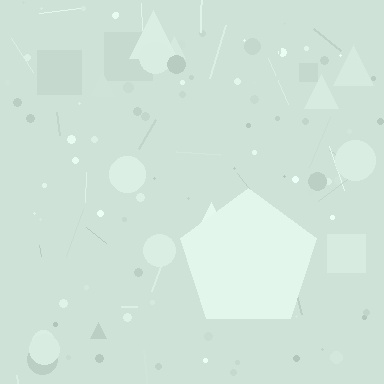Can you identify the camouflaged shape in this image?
The camouflaged shape is a pentagon.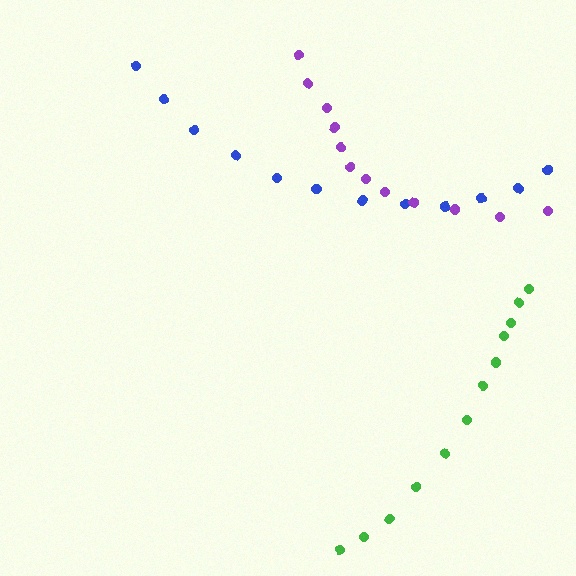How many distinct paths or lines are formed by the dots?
There are 3 distinct paths.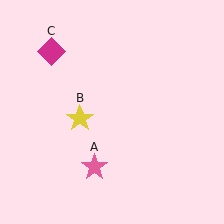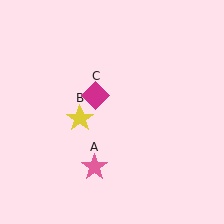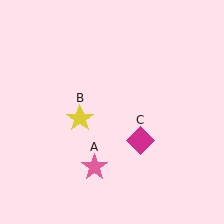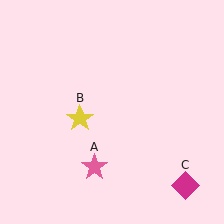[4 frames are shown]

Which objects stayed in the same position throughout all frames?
Pink star (object A) and yellow star (object B) remained stationary.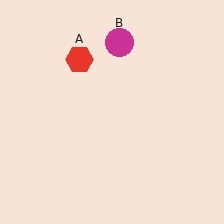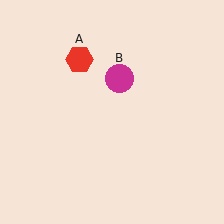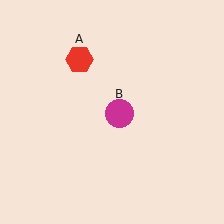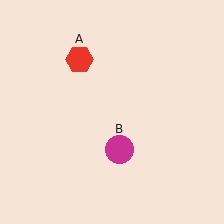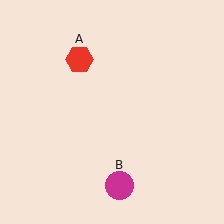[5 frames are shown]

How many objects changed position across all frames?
1 object changed position: magenta circle (object B).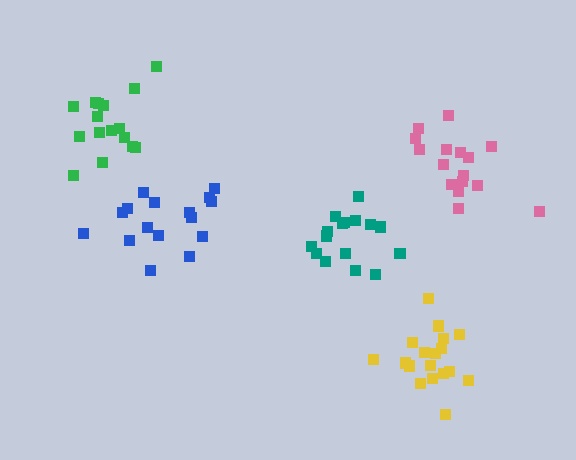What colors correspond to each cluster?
The clusters are colored: blue, yellow, teal, green, pink.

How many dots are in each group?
Group 1: 16 dots, Group 2: 18 dots, Group 3: 16 dots, Group 4: 16 dots, Group 5: 16 dots (82 total).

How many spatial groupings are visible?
There are 5 spatial groupings.